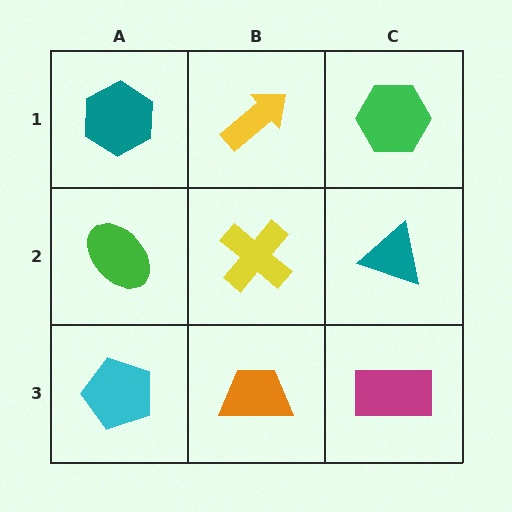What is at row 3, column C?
A magenta rectangle.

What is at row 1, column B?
A yellow arrow.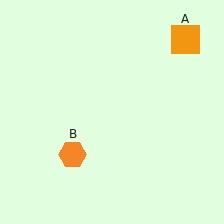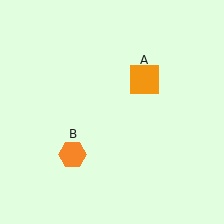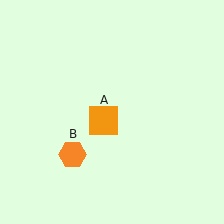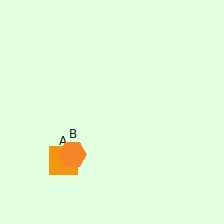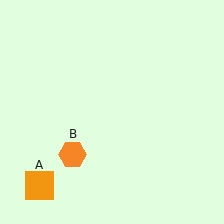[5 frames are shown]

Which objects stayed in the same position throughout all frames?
Orange hexagon (object B) remained stationary.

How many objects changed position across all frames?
1 object changed position: orange square (object A).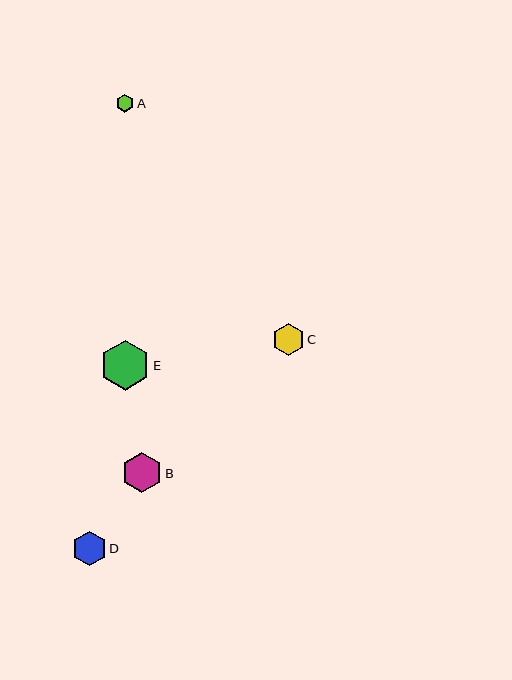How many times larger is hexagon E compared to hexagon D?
Hexagon E is approximately 1.4 times the size of hexagon D.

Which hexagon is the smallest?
Hexagon A is the smallest with a size of approximately 18 pixels.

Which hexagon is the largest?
Hexagon E is the largest with a size of approximately 50 pixels.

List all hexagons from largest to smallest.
From largest to smallest: E, B, D, C, A.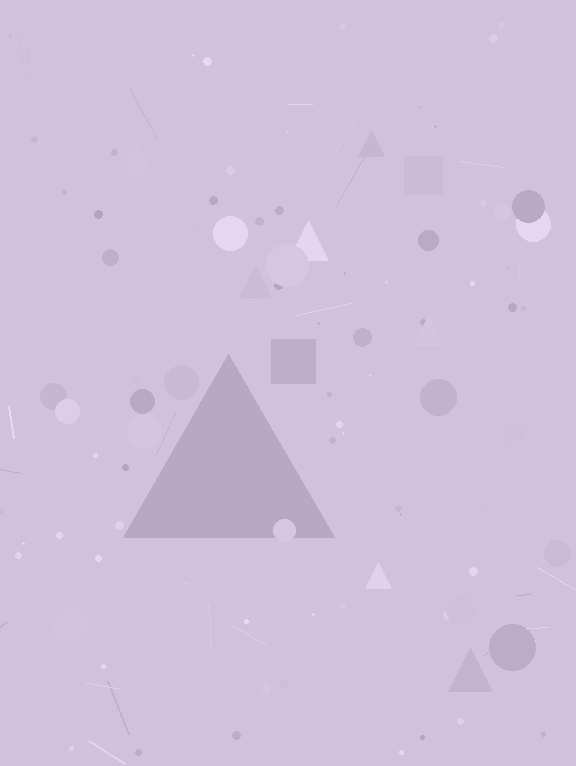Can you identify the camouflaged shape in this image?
The camouflaged shape is a triangle.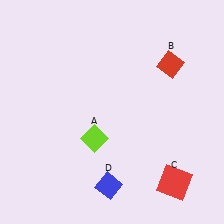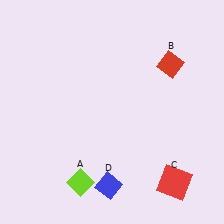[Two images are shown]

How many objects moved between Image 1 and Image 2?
1 object moved between the two images.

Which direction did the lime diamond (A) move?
The lime diamond (A) moved down.